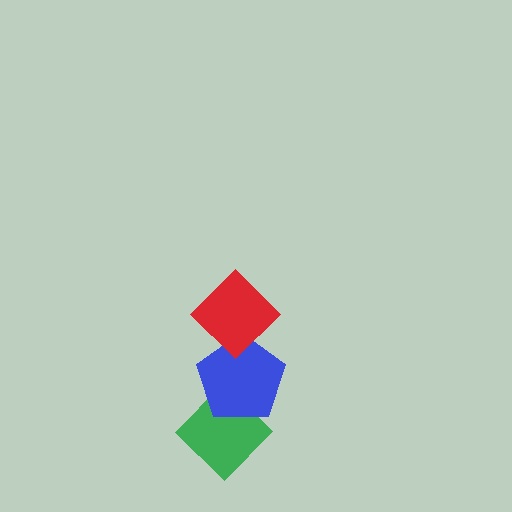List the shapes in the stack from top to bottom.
From top to bottom: the red diamond, the blue pentagon, the green diamond.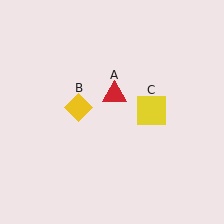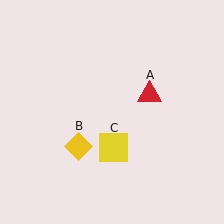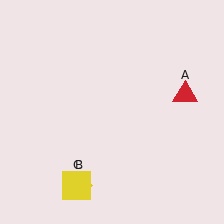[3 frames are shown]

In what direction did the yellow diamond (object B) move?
The yellow diamond (object B) moved down.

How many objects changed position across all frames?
3 objects changed position: red triangle (object A), yellow diamond (object B), yellow square (object C).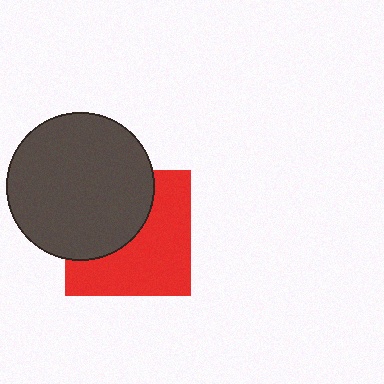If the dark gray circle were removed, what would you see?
You would see the complete red square.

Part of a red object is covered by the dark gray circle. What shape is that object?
It is a square.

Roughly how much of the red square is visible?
About half of it is visible (roughly 56%).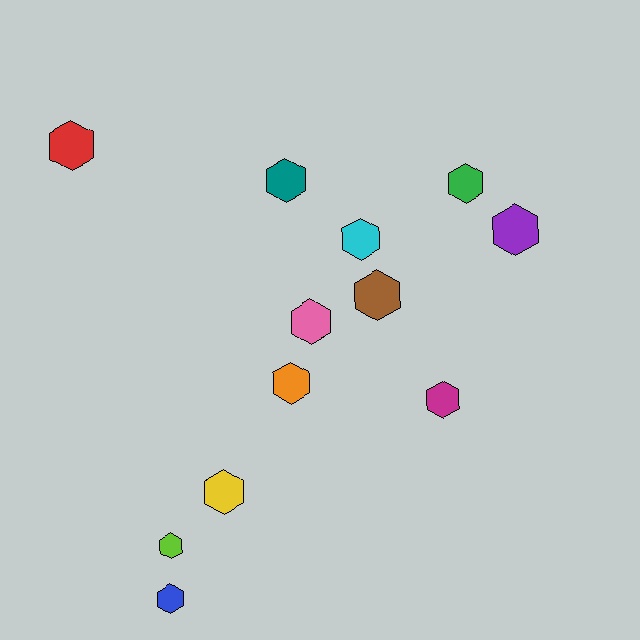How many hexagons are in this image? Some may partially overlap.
There are 12 hexagons.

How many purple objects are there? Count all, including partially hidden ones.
There is 1 purple object.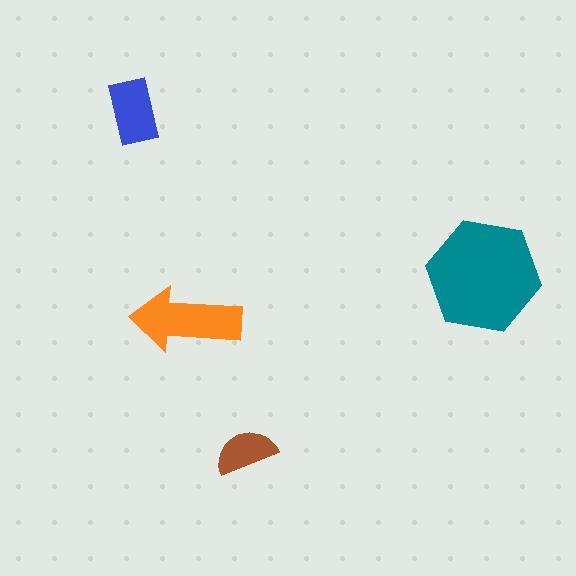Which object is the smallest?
The brown semicircle.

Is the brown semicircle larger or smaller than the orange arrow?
Smaller.